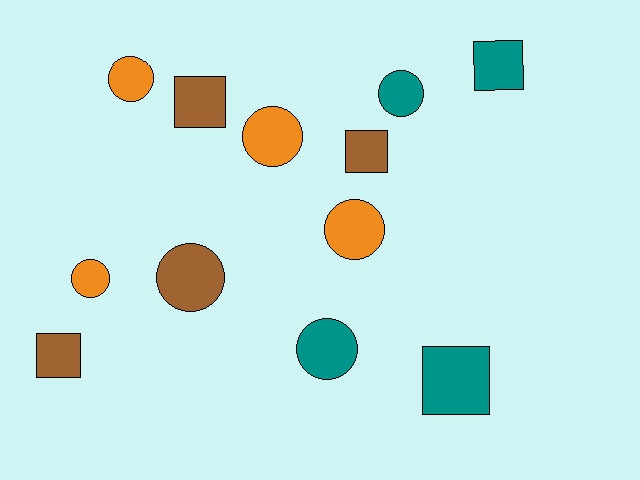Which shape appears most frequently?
Circle, with 7 objects.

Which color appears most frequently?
Orange, with 4 objects.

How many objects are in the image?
There are 12 objects.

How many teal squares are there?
There are 2 teal squares.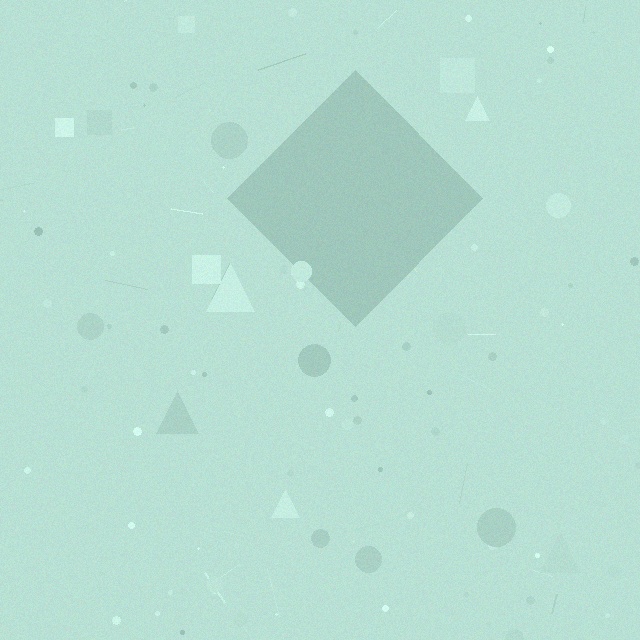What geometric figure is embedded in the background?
A diamond is embedded in the background.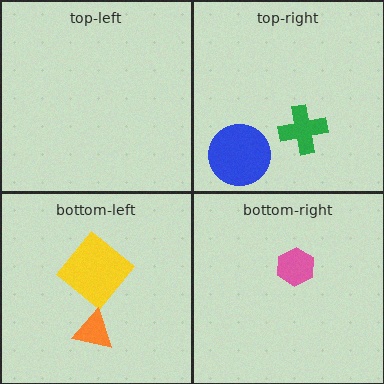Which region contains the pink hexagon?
The bottom-right region.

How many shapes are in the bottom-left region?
2.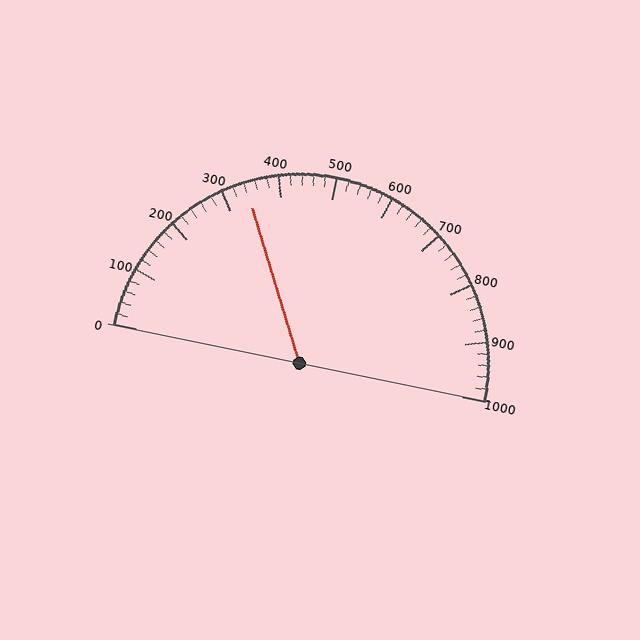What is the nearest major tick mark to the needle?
The nearest major tick mark is 300.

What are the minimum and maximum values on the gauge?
The gauge ranges from 0 to 1000.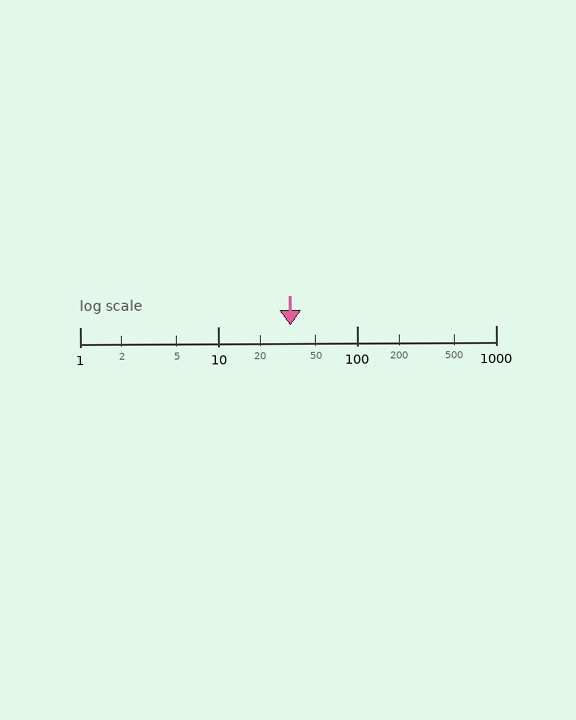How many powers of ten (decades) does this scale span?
The scale spans 3 decades, from 1 to 1000.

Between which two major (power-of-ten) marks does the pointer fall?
The pointer is between 10 and 100.